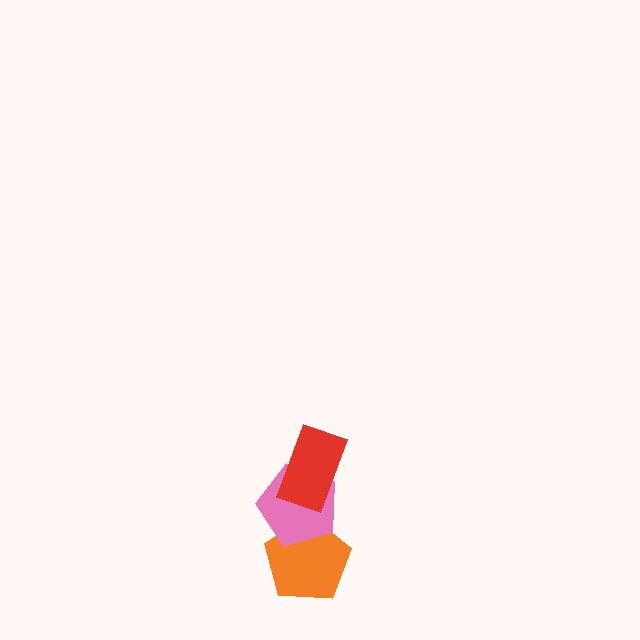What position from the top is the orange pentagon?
The orange pentagon is 3rd from the top.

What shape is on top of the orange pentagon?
The pink pentagon is on top of the orange pentagon.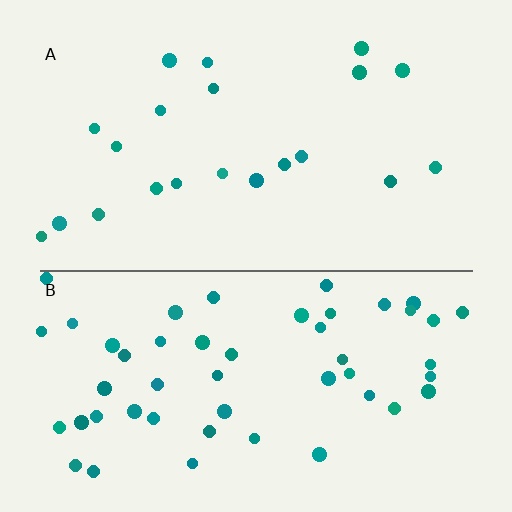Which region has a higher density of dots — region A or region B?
B (the bottom).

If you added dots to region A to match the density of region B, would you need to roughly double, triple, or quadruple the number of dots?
Approximately double.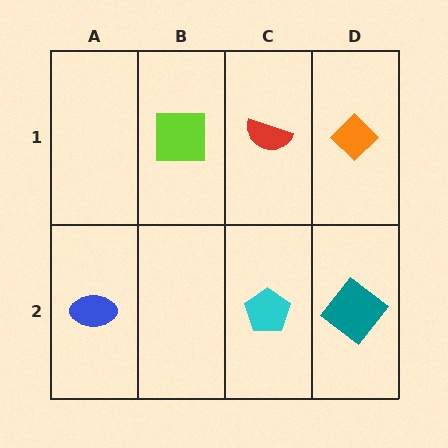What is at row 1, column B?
A lime square.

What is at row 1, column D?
An orange diamond.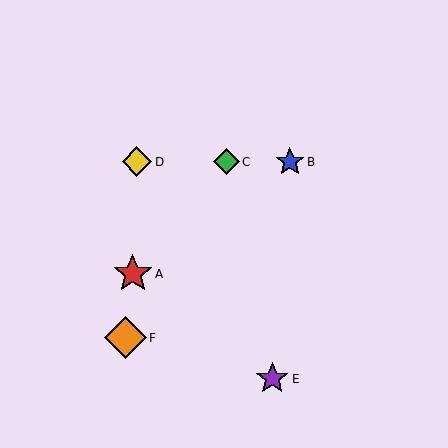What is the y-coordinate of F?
Object F is at y≈338.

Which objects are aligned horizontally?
Objects B, C, D are aligned horizontally.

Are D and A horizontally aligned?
No, D is at y≈162 and A is at y≈274.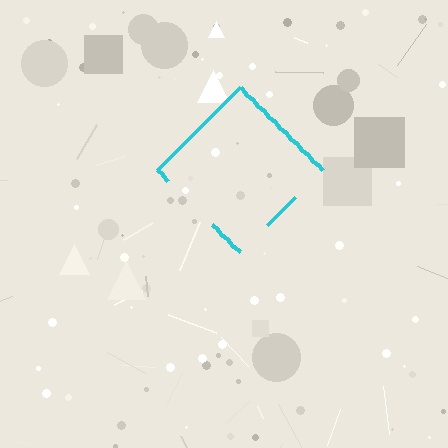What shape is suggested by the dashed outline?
The dashed outline suggests a diamond.